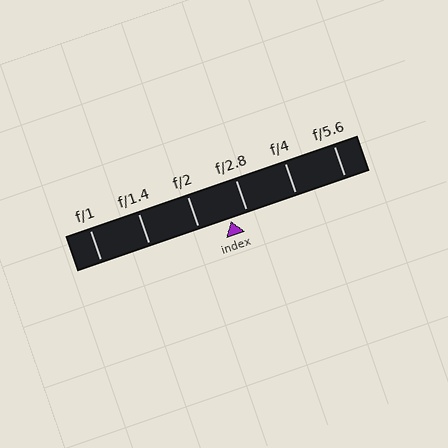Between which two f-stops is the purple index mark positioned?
The index mark is between f/2 and f/2.8.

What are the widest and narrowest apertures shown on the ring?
The widest aperture shown is f/1 and the narrowest is f/5.6.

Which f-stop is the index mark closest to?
The index mark is closest to f/2.8.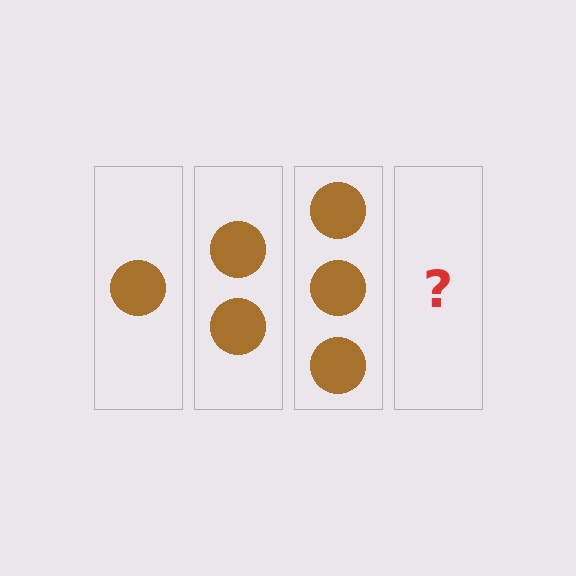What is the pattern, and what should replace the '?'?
The pattern is that each step adds one more circle. The '?' should be 4 circles.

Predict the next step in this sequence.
The next step is 4 circles.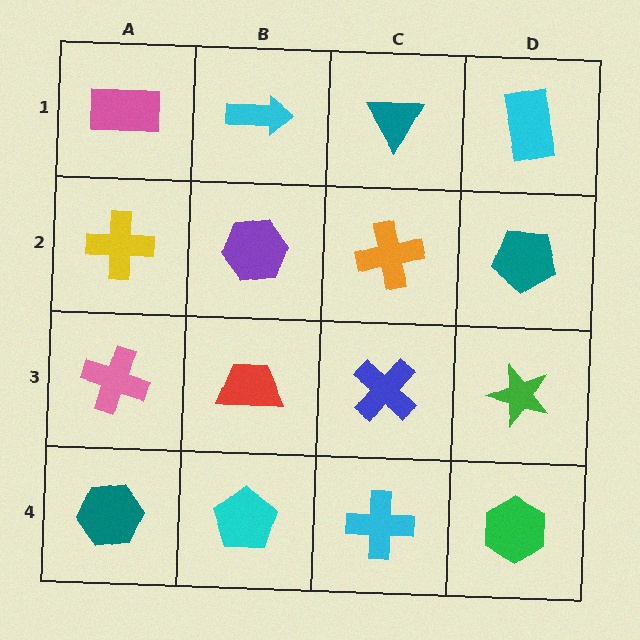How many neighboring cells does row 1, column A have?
2.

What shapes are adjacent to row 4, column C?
A blue cross (row 3, column C), a cyan pentagon (row 4, column B), a green hexagon (row 4, column D).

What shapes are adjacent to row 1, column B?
A purple hexagon (row 2, column B), a pink rectangle (row 1, column A), a teal triangle (row 1, column C).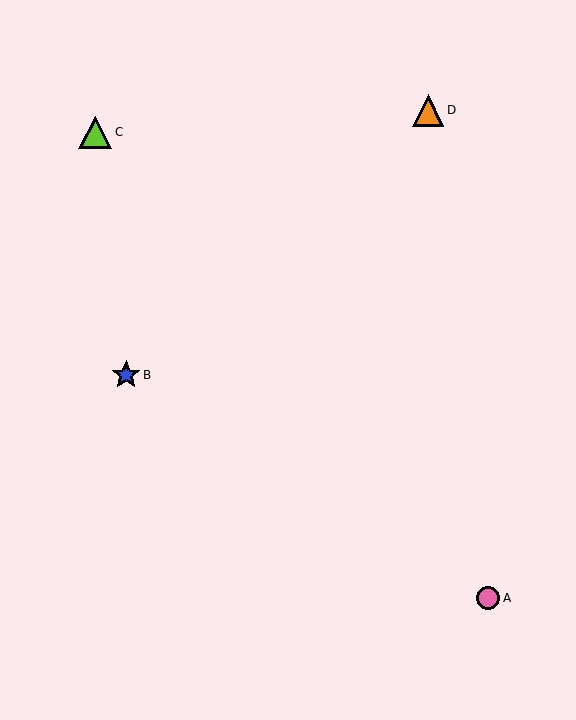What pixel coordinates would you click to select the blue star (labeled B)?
Click at (126, 375) to select the blue star B.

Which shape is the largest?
The lime triangle (labeled C) is the largest.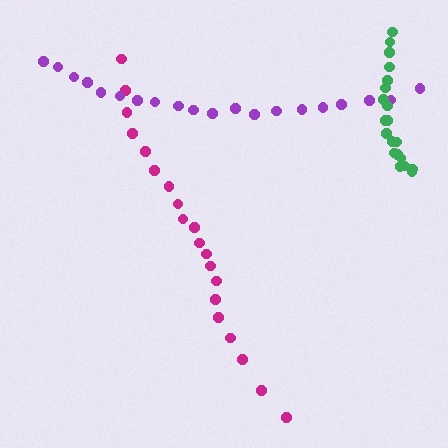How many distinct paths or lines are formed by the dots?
There are 3 distinct paths.